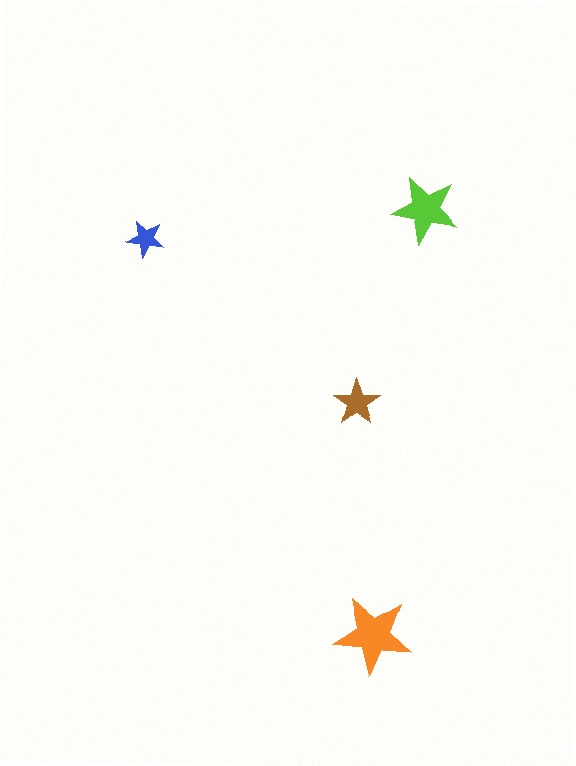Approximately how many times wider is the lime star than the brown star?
About 1.5 times wider.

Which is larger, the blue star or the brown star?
The brown one.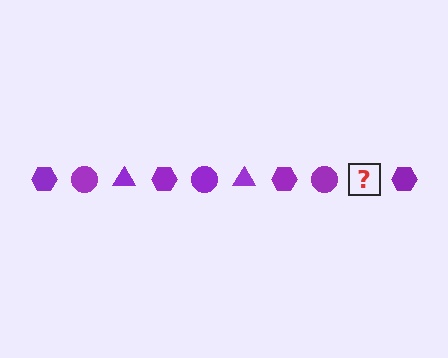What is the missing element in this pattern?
The missing element is a purple triangle.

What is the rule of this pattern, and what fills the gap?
The rule is that the pattern cycles through hexagon, circle, triangle shapes in purple. The gap should be filled with a purple triangle.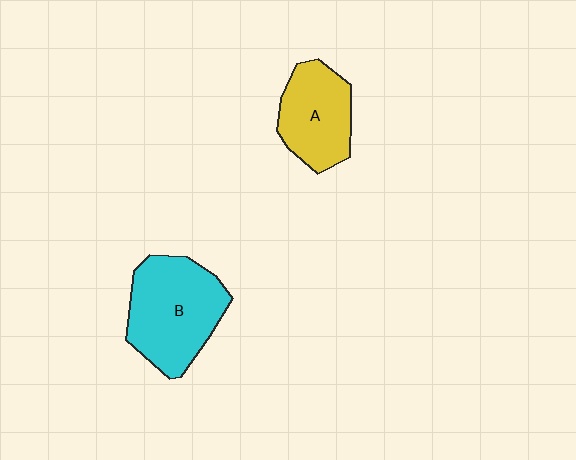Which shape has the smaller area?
Shape A (yellow).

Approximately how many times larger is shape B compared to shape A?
Approximately 1.4 times.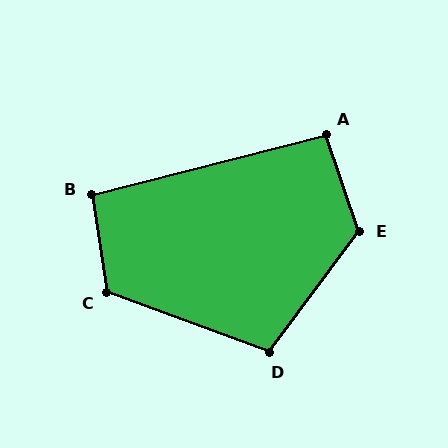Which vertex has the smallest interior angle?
A, at approximately 95 degrees.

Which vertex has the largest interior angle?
E, at approximately 124 degrees.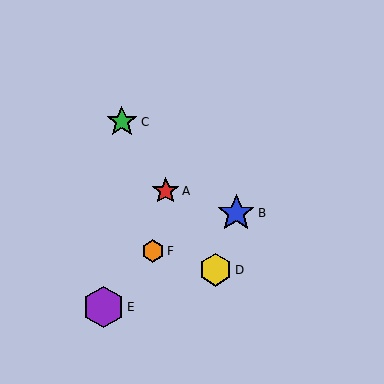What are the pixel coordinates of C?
Object C is at (122, 122).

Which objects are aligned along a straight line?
Objects A, C, D are aligned along a straight line.